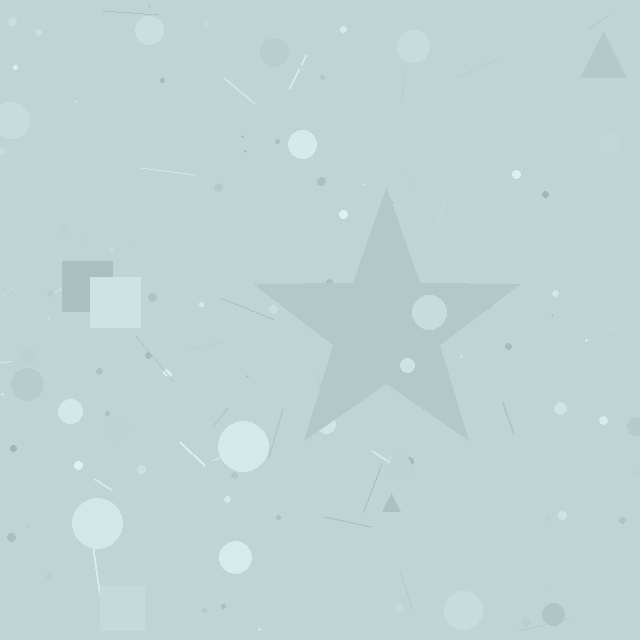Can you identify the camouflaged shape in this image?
The camouflaged shape is a star.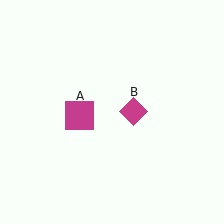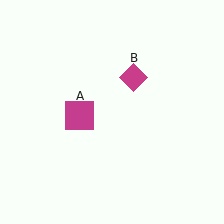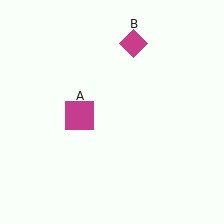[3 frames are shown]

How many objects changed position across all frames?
1 object changed position: magenta diamond (object B).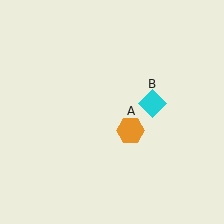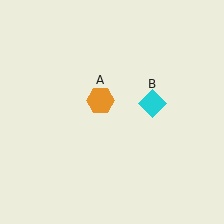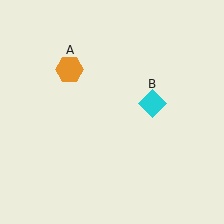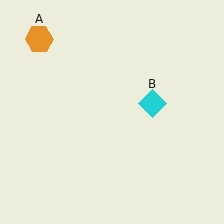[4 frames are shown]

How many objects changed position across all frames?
1 object changed position: orange hexagon (object A).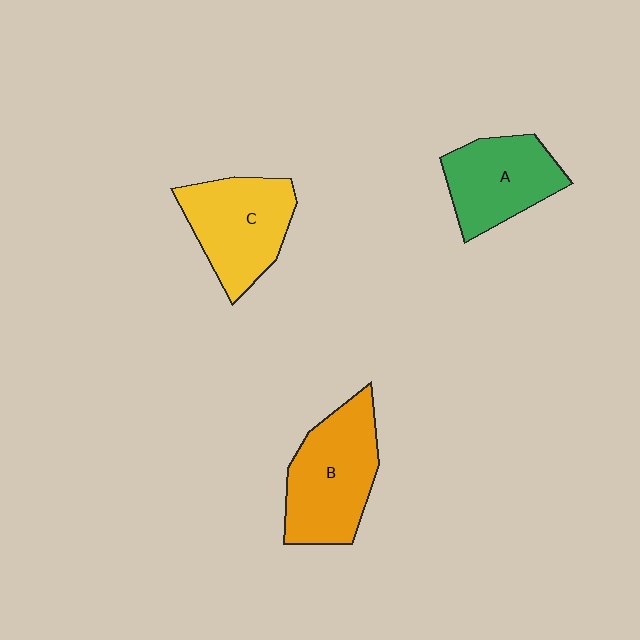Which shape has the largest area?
Shape B (orange).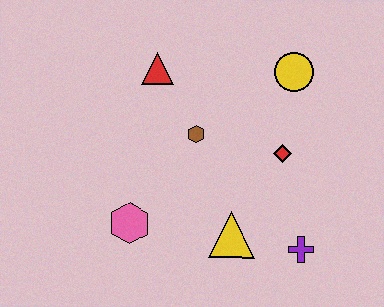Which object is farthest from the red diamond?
The pink hexagon is farthest from the red diamond.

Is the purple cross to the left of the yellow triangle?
No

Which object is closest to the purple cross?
The yellow triangle is closest to the purple cross.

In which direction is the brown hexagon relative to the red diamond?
The brown hexagon is to the left of the red diamond.